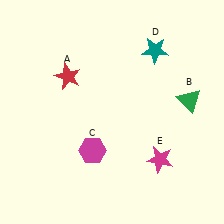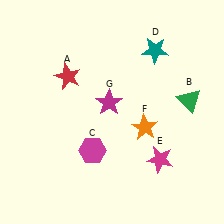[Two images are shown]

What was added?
An orange star (F), a magenta star (G) were added in Image 2.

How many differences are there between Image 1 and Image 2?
There are 2 differences between the two images.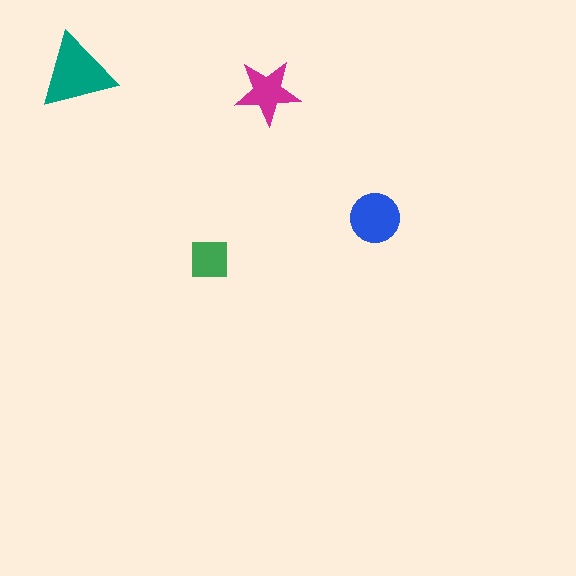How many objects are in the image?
There are 4 objects in the image.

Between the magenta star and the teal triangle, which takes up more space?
The teal triangle.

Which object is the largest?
The teal triangle.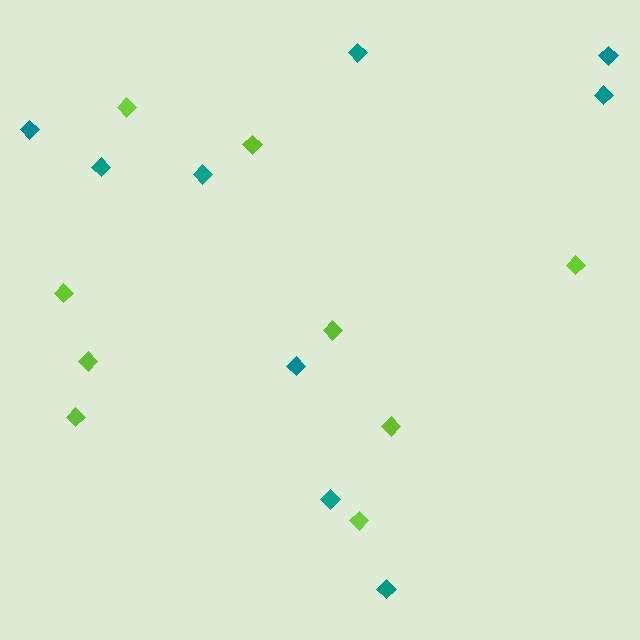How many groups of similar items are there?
There are 2 groups: one group of lime diamonds (9) and one group of teal diamonds (9).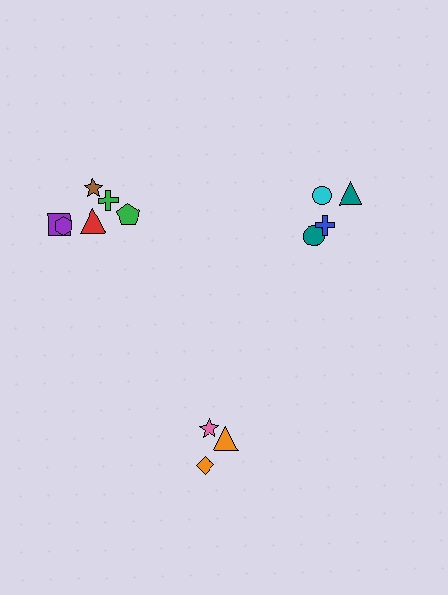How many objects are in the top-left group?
There are 6 objects.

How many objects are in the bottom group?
There are 3 objects.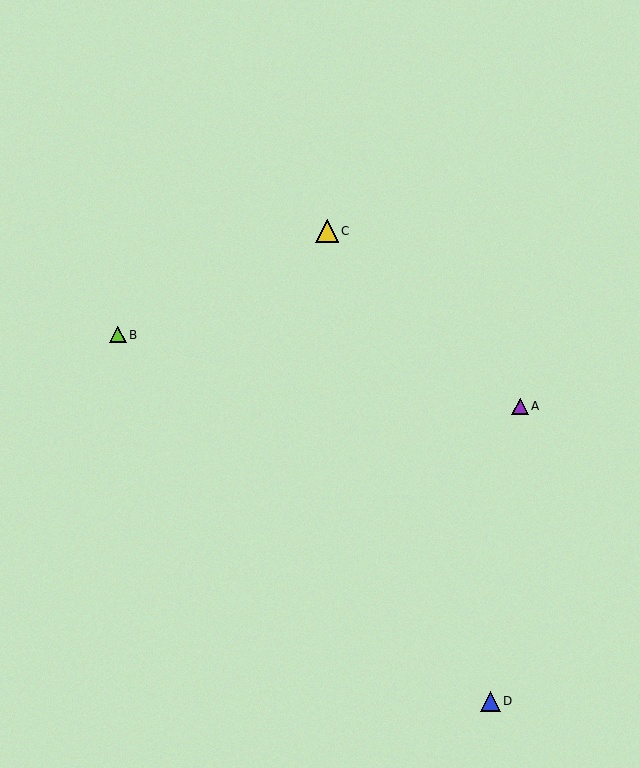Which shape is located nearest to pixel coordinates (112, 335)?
The lime triangle (labeled B) at (118, 335) is nearest to that location.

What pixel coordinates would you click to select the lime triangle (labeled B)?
Click at (118, 335) to select the lime triangle B.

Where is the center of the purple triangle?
The center of the purple triangle is at (520, 406).